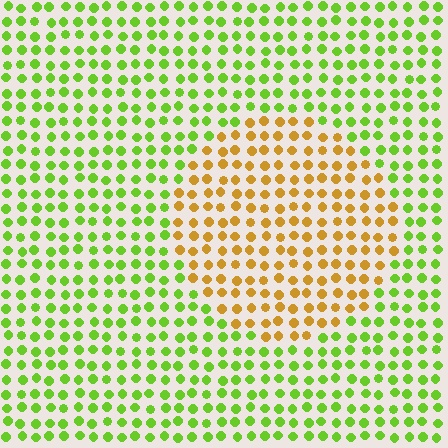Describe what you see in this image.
The image is filled with small lime elements in a uniform arrangement. A circle-shaped region is visible where the elements are tinted to a slightly different hue, forming a subtle color boundary.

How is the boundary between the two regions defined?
The boundary is defined purely by a slight shift in hue (about 57 degrees). Spacing, size, and orientation are identical on both sides.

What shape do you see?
I see a circle.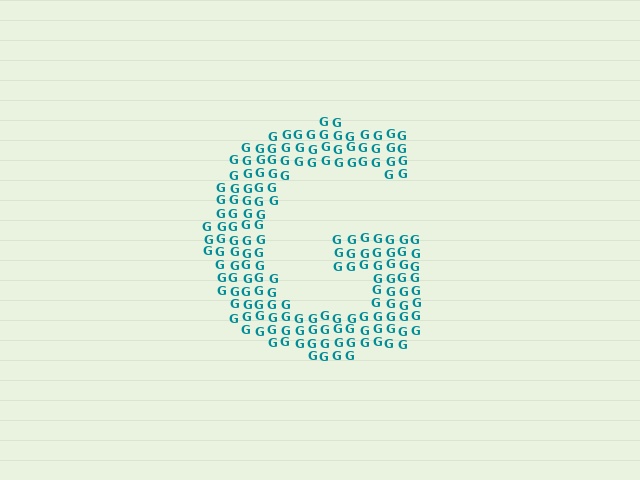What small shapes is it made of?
It is made of small letter G's.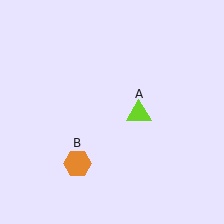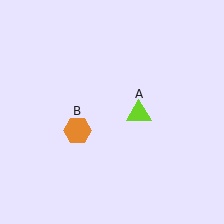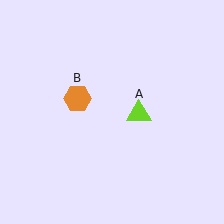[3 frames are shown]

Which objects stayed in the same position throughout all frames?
Lime triangle (object A) remained stationary.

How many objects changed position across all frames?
1 object changed position: orange hexagon (object B).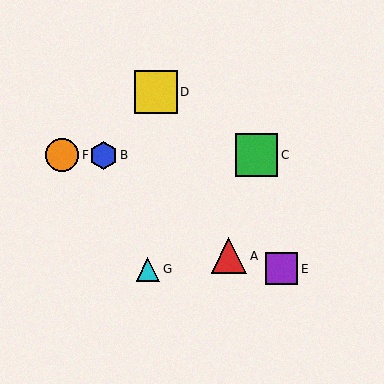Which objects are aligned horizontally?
Objects B, C, F are aligned horizontally.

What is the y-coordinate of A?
Object A is at y≈256.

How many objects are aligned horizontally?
3 objects (B, C, F) are aligned horizontally.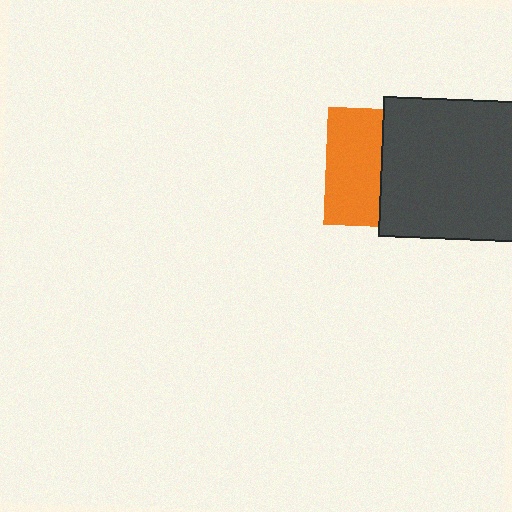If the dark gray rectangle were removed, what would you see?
You would see the complete orange square.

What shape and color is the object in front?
The object in front is a dark gray rectangle.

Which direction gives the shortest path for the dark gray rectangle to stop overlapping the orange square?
Moving right gives the shortest separation.